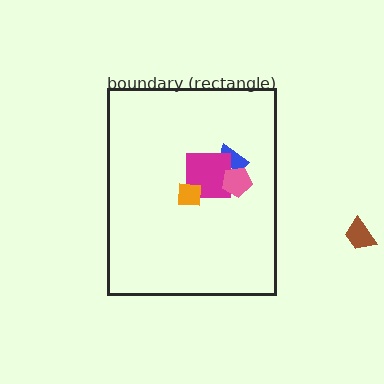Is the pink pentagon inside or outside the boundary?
Inside.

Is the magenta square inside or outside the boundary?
Inside.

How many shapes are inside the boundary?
4 inside, 1 outside.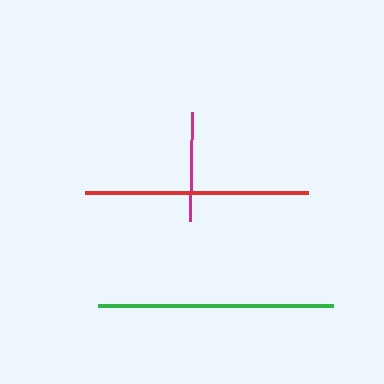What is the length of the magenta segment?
The magenta segment is approximately 109 pixels long.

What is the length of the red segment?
The red segment is approximately 223 pixels long.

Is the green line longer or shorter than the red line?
The green line is longer than the red line.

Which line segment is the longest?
The green line is the longest at approximately 235 pixels.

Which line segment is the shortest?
The magenta line is the shortest at approximately 109 pixels.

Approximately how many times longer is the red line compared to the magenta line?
The red line is approximately 2.1 times the length of the magenta line.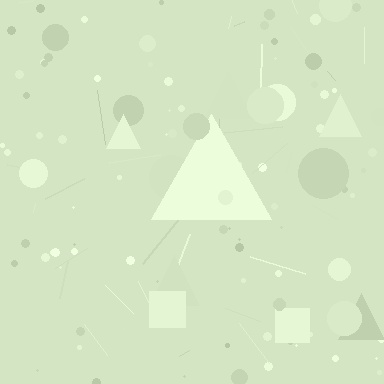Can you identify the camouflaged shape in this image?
The camouflaged shape is a triangle.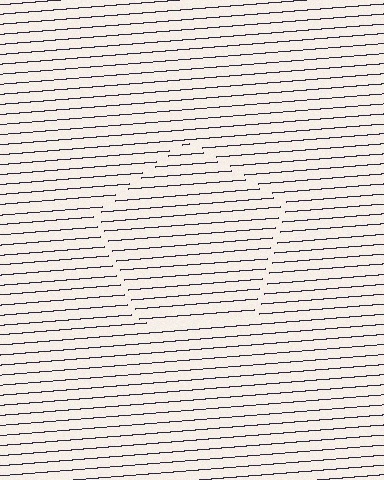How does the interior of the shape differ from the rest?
The interior of the shape contains the same grating, shifted by half a period — the contour is defined by the phase discontinuity where line-ends from the inner and outer gratings abut.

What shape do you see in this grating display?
An illusory pentagon. The interior of the shape contains the same grating, shifted by half a period — the contour is defined by the phase discontinuity where line-ends from the inner and outer gratings abut.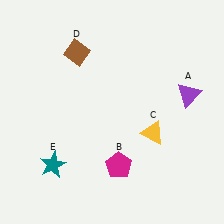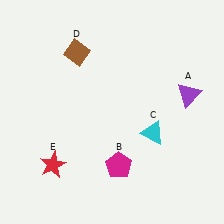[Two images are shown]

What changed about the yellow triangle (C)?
In Image 1, C is yellow. In Image 2, it changed to cyan.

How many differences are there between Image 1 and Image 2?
There are 2 differences between the two images.